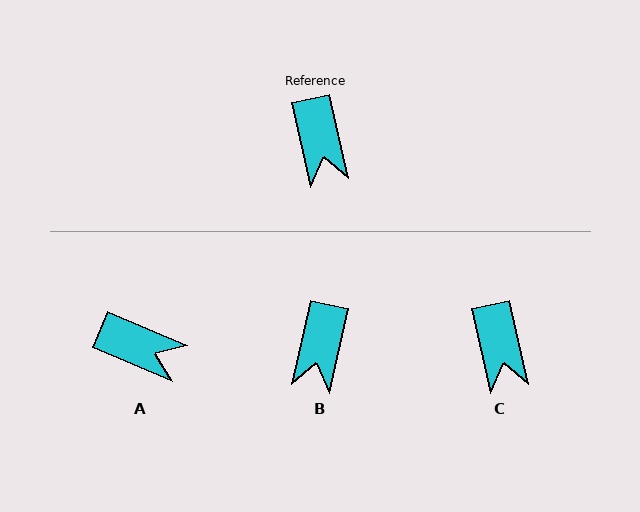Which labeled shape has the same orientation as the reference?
C.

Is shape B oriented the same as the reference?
No, it is off by about 25 degrees.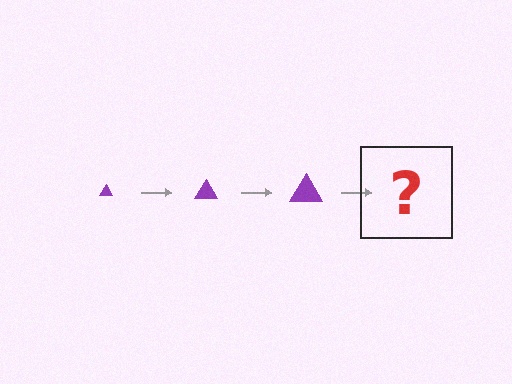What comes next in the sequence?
The next element should be a purple triangle, larger than the previous one.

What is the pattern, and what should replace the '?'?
The pattern is that the triangle gets progressively larger each step. The '?' should be a purple triangle, larger than the previous one.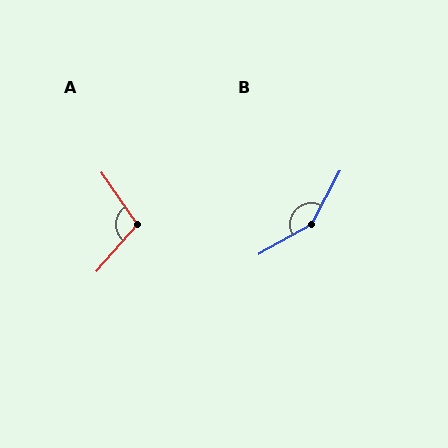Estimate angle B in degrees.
Approximately 147 degrees.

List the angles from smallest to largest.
A (104°), B (147°).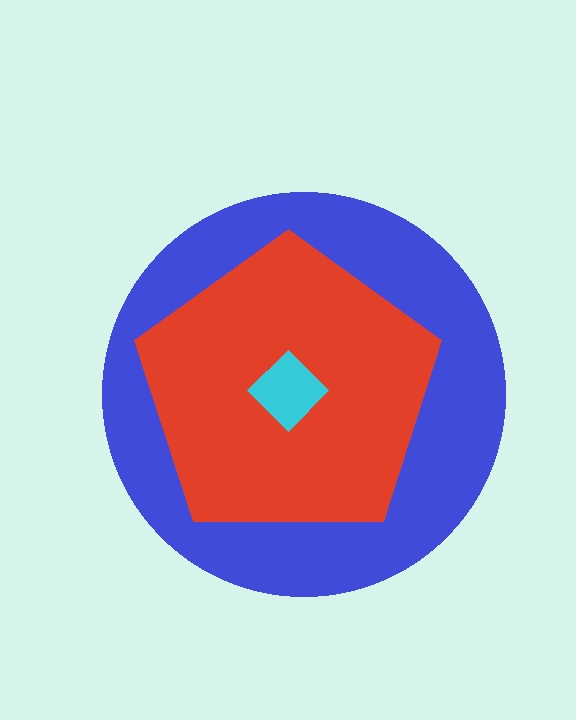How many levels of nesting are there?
3.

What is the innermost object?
The cyan diamond.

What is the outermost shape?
The blue circle.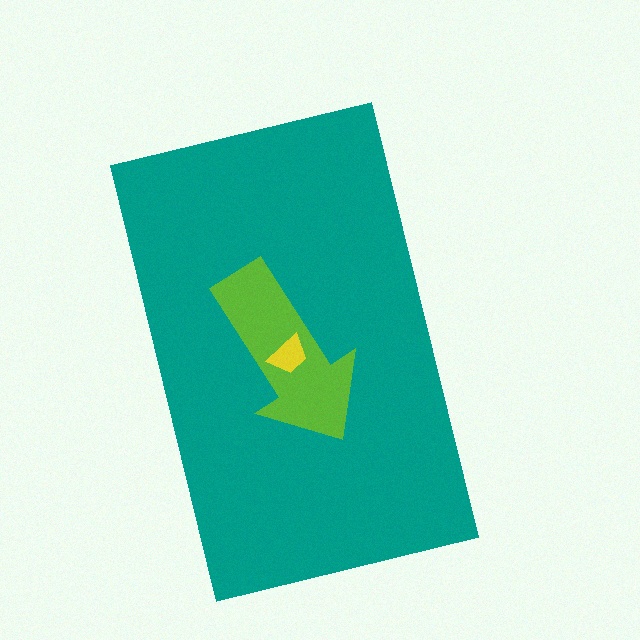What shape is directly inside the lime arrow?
The yellow trapezoid.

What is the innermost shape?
The yellow trapezoid.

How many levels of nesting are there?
3.